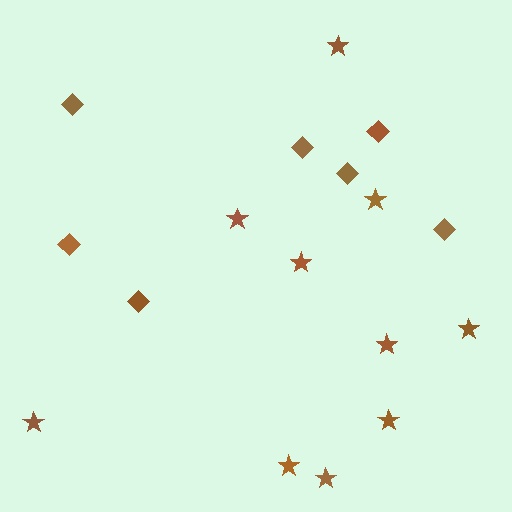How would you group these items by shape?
There are 2 groups: one group of diamonds (7) and one group of stars (10).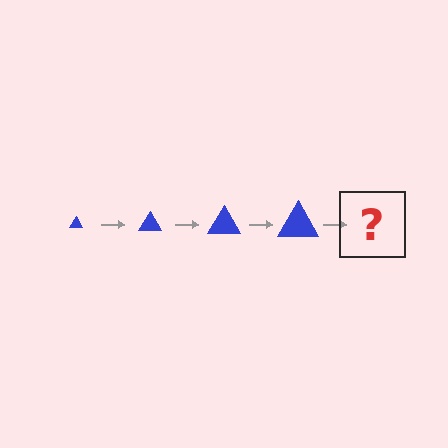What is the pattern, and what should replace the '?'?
The pattern is that the triangle gets progressively larger each step. The '?' should be a blue triangle, larger than the previous one.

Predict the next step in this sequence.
The next step is a blue triangle, larger than the previous one.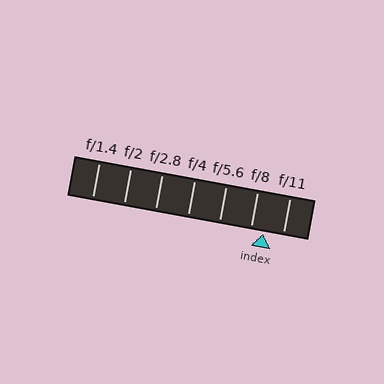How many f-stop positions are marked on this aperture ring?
There are 7 f-stop positions marked.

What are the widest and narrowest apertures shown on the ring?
The widest aperture shown is f/1.4 and the narrowest is f/11.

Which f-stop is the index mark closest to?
The index mark is closest to f/8.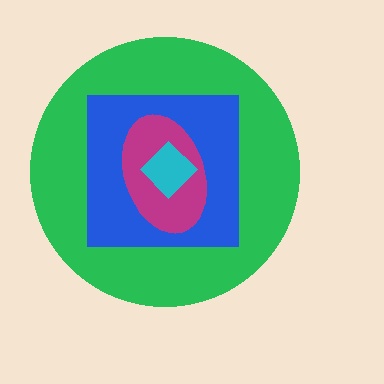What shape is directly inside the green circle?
The blue square.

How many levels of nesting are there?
4.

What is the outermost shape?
The green circle.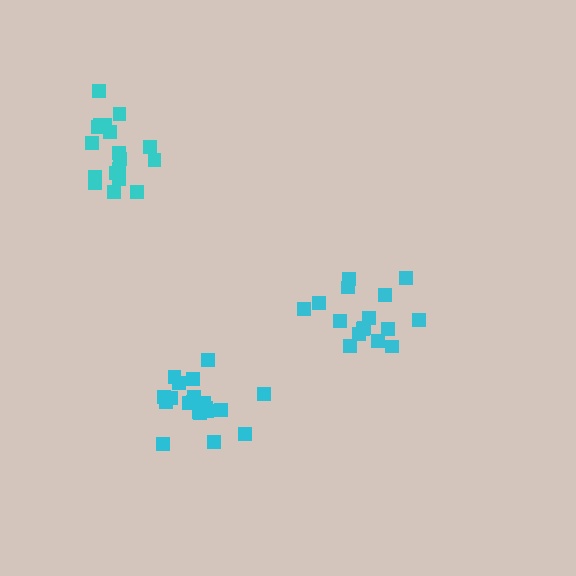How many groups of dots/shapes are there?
There are 3 groups.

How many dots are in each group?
Group 1: 16 dots, Group 2: 20 dots, Group 3: 18 dots (54 total).